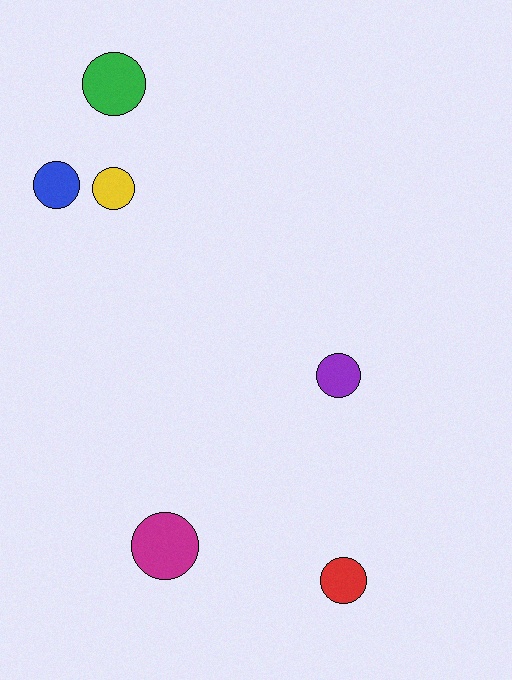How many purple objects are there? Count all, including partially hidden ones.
There is 1 purple object.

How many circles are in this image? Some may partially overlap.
There are 6 circles.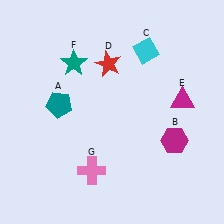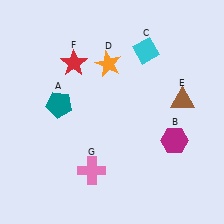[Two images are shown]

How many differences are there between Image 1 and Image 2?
There are 3 differences between the two images.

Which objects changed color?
D changed from red to orange. E changed from magenta to brown. F changed from teal to red.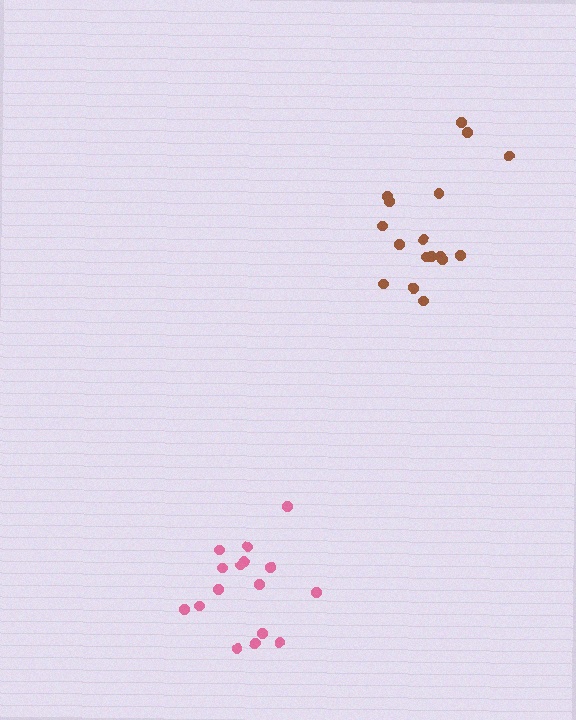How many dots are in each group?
Group 1: 16 dots, Group 2: 17 dots (33 total).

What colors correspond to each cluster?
The clusters are colored: pink, brown.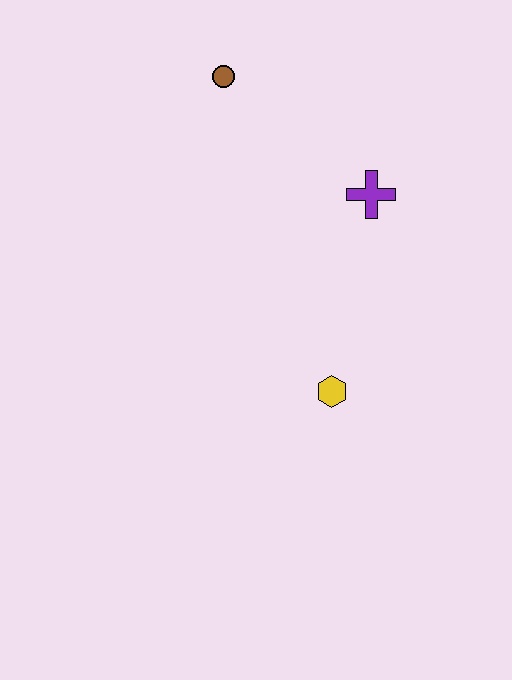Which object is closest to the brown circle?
The purple cross is closest to the brown circle.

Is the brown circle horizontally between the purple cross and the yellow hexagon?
No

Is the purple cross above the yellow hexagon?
Yes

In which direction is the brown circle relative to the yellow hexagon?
The brown circle is above the yellow hexagon.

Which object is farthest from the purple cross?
The yellow hexagon is farthest from the purple cross.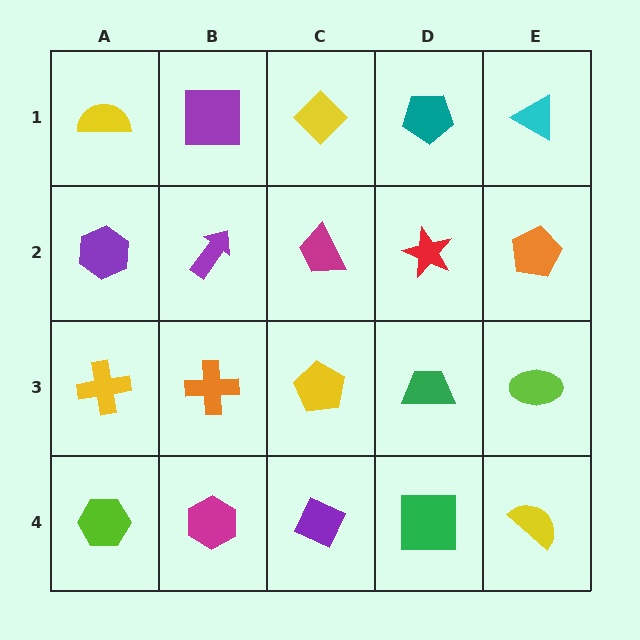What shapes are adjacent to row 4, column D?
A green trapezoid (row 3, column D), a purple diamond (row 4, column C), a yellow semicircle (row 4, column E).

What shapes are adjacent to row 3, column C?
A magenta trapezoid (row 2, column C), a purple diamond (row 4, column C), an orange cross (row 3, column B), a green trapezoid (row 3, column D).